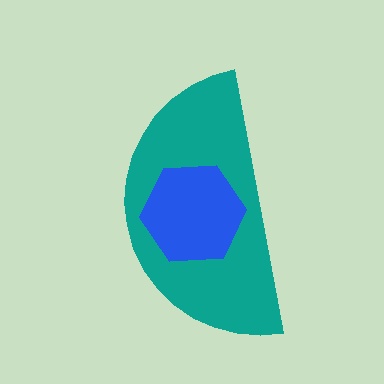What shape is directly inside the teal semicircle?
The blue hexagon.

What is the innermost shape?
The blue hexagon.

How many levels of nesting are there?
2.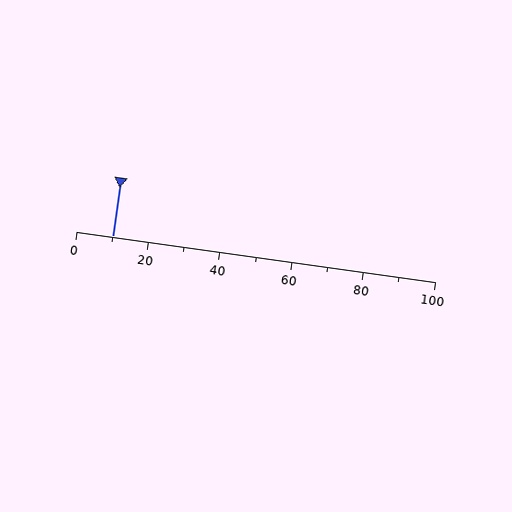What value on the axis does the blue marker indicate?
The marker indicates approximately 10.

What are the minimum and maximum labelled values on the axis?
The axis runs from 0 to 100.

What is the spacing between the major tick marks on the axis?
The major ticks are spaced 20 apart.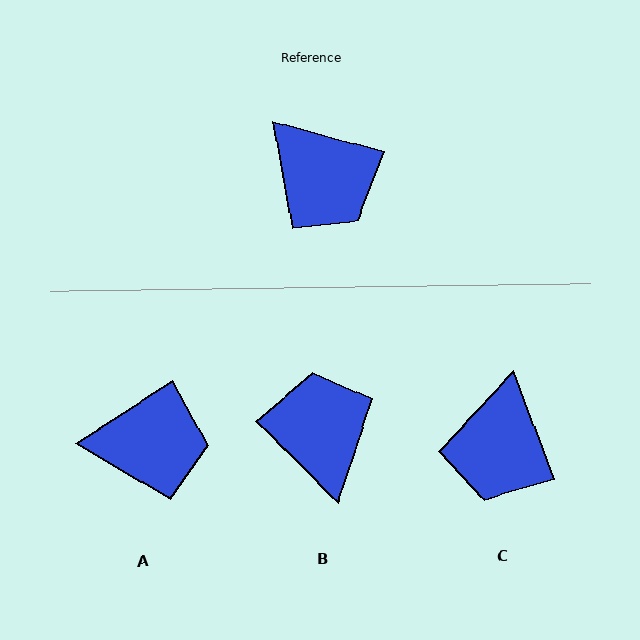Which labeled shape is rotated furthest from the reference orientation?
B, about 151 degrees away.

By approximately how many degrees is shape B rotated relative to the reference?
Approximately 151 degrees counter-clockwise.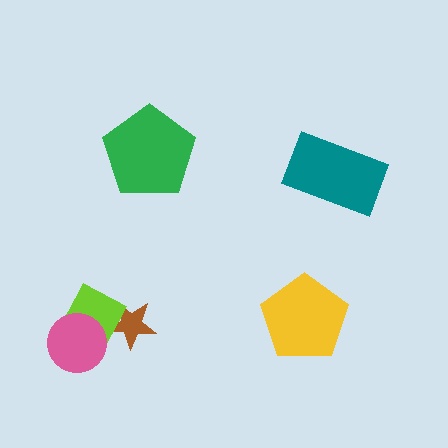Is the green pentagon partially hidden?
No, no other shape covers it.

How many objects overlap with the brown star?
1 object overlaps with the brown star.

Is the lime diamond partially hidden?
Yes, it is partially covered by another shape.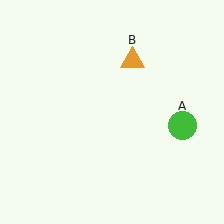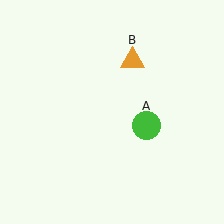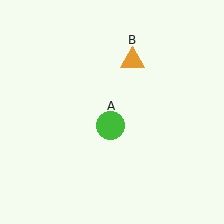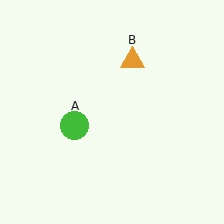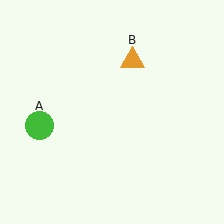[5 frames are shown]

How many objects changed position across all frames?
1 object changed position: green circle (object A).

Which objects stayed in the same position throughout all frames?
Orange triangle (object B) remained stationary.